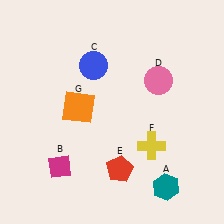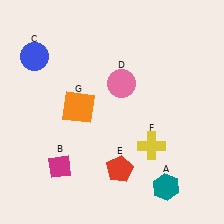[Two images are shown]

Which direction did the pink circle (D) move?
The pink circle (D) moved left.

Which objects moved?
The objects that moved are: the blue circle (C), the pink circle (D).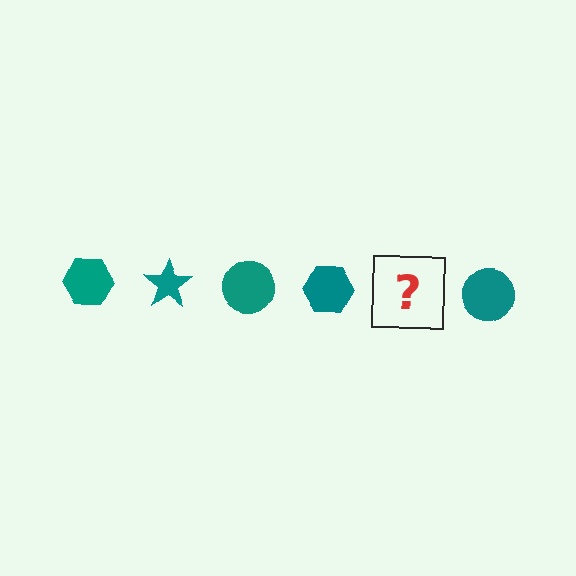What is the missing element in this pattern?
The missing element is a teal star.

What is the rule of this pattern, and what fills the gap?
The rule is that the pattern cycles through hexagon, star, circle shapes in teal. The gap should be filled with a teal star.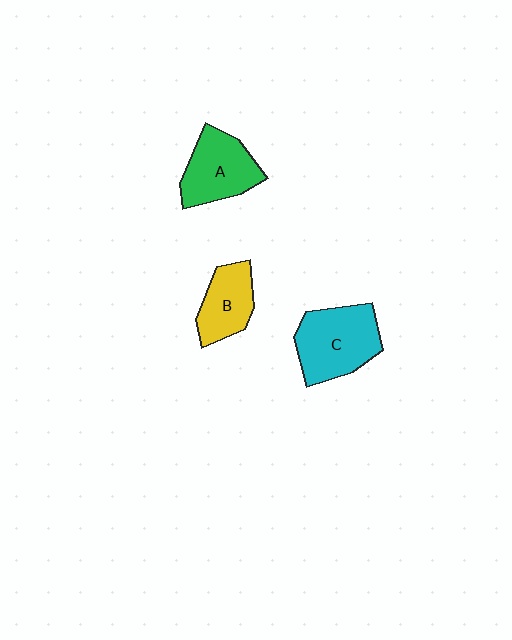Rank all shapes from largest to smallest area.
From largest to smallest: C (cyan), A (green), B (yellow).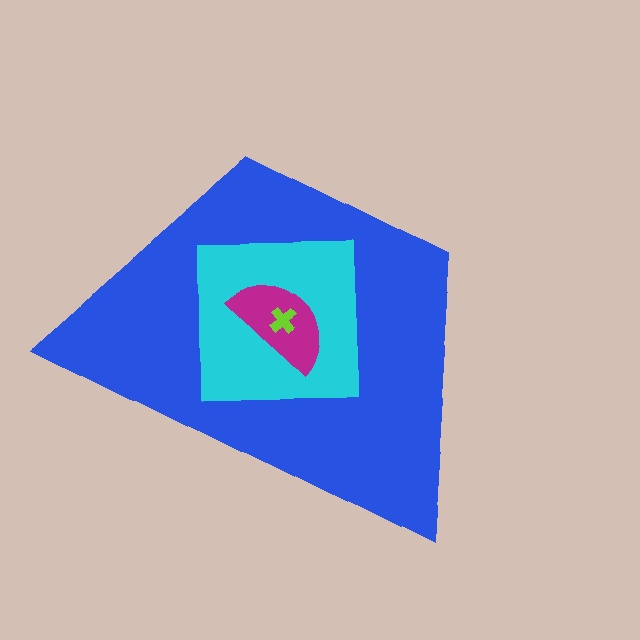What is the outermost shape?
The blue trapezoid.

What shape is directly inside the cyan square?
The magenta semicircle.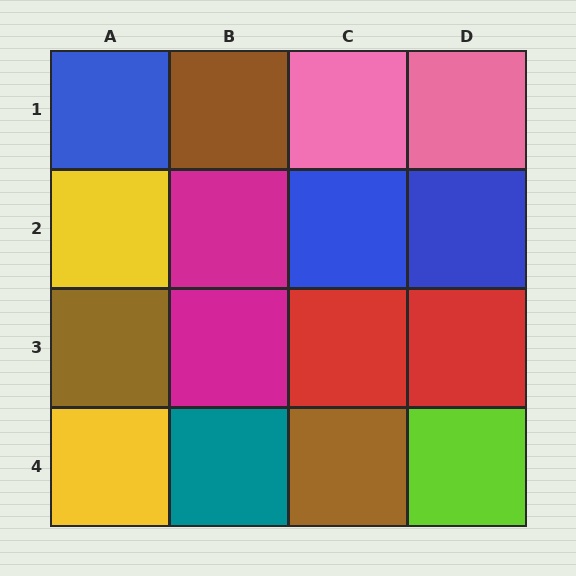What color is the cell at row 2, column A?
Yellow.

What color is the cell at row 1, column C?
Pink.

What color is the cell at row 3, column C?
Red.